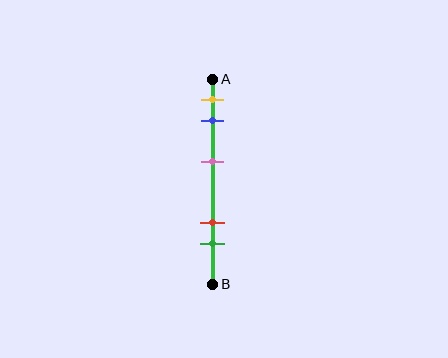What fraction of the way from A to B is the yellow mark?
The yellow mark is approximately 10% (0.1) of the way from A to B.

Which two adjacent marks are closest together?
The yellow and blue marks are the closest adjacent pair.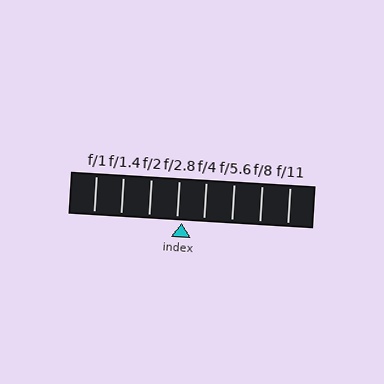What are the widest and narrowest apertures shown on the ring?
The widest aperture shown is f/1 and the narrowest is f/11.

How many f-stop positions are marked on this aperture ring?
There are 8 f-stop positions marked.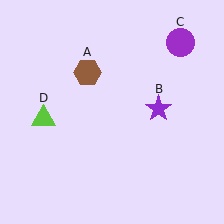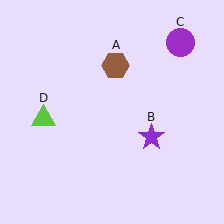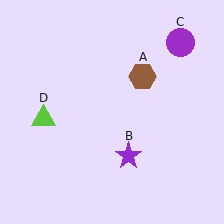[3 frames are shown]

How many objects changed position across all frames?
2 objects changed position: brown hexagon (object A), purple star (object B).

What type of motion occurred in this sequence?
The brown hexagon (object A), purple star (object B) rotated clockwise around the center of the scene.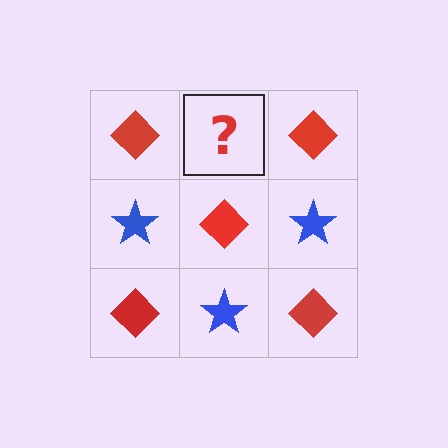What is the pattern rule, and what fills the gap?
The rule is that it alternates red diamond and blue star in a checkerboard pattern. The gap should be filled with a blue star.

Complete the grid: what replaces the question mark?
The question mark should be replaced with a blue star.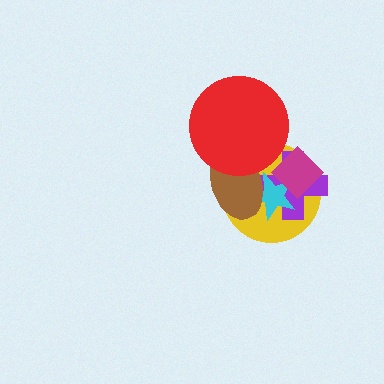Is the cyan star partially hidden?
Yes, it is partially covered by another shape.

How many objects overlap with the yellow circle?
5 objects overlap with the yellow circle.